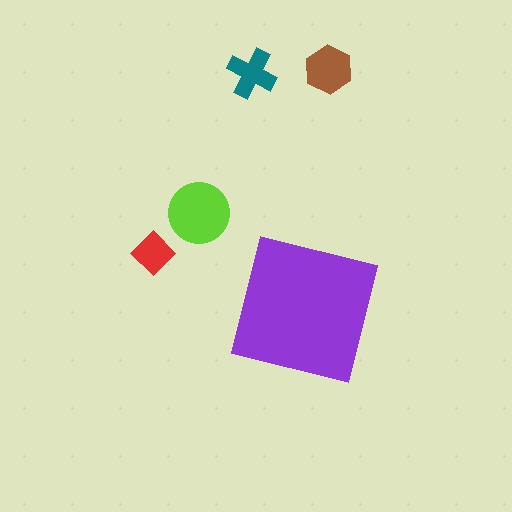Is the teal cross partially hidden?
No, the teal cross is fully visible.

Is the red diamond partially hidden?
No, the red diamond is fully visible.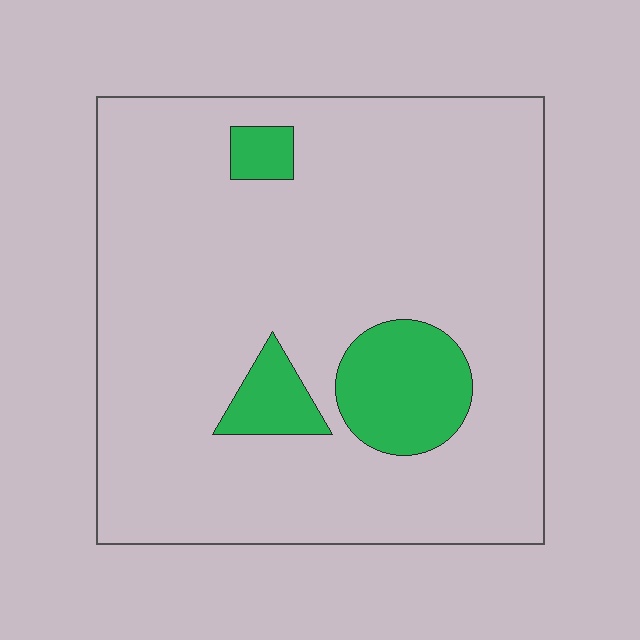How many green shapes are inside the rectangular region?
3.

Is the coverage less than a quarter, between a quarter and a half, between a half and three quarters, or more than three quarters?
Less than a quarter.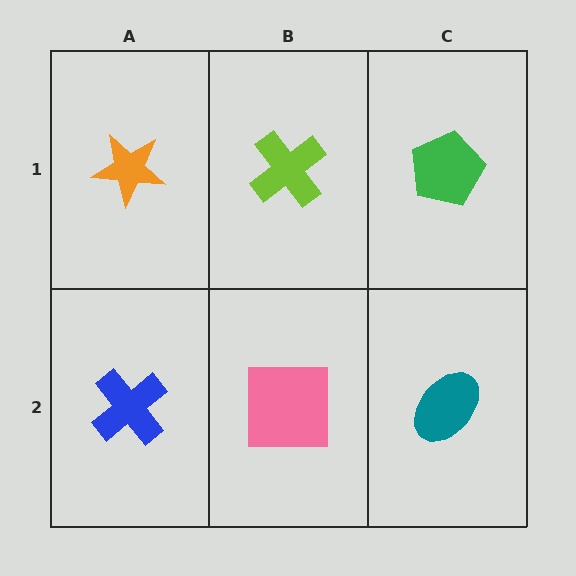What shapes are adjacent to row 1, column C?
A teal ellipse (row 2, column C), a lime cross (row 1, column B).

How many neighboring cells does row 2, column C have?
2.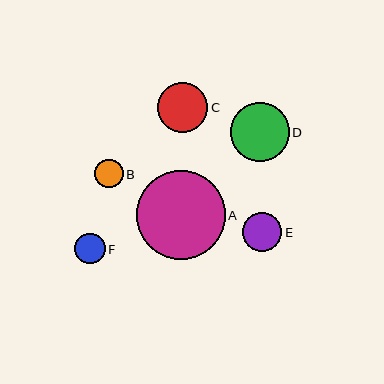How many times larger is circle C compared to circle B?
Circle C is approximately 1.8 times the size of circle B.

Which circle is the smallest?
Circle B is the smallest with a size of approximately 29 pixels.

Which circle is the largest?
Circle A is the largest with a size of approximately 89 pixels.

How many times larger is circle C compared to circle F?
Circle C is approximately 1.6 times the size of circle F.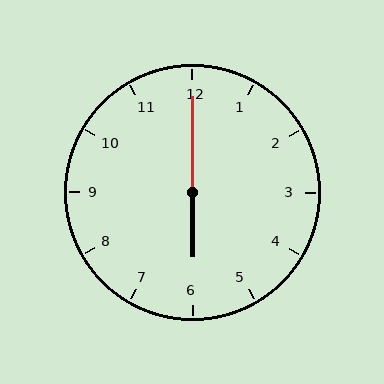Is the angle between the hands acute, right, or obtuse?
It is obtuse.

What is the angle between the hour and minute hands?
Approximately 180 degrees.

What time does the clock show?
6:00.